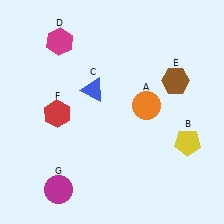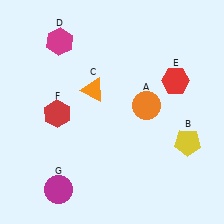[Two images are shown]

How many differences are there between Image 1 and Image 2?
There are 2 differences between the two images.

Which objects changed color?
C changed from blue to orange. E changed from brown to red.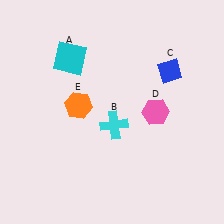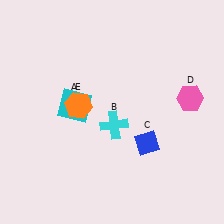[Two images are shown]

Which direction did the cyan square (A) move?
The cyan square (A) moved down.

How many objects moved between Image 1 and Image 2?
3 objects moved between the two images.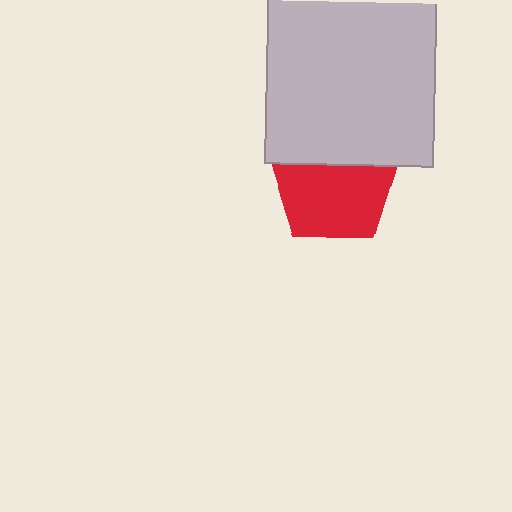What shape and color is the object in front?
The object in front is a light gray square.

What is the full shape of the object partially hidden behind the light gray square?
The partially hidden object is a red pentagon.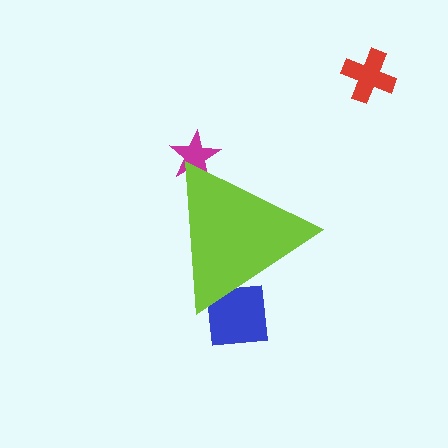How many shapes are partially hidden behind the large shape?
2 shapes are partially hidden.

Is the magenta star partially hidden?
Yes, the magenta star is partially hidden behind the lime triangle.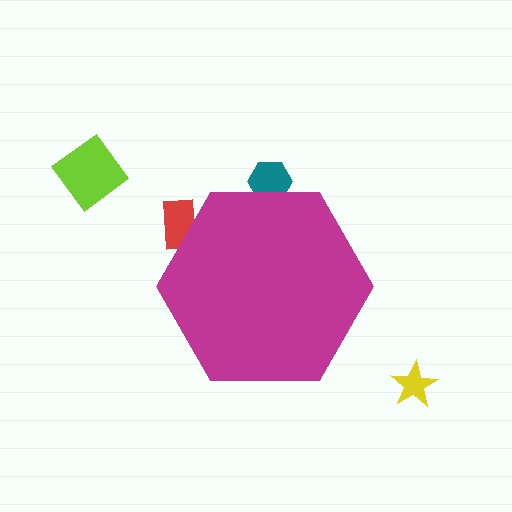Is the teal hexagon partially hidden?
Yes, the teal hexagon is partially hidden behind the magenta hexagon.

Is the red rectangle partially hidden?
Yes, the red rectangle is partially hidden behind the magenta hexagon.